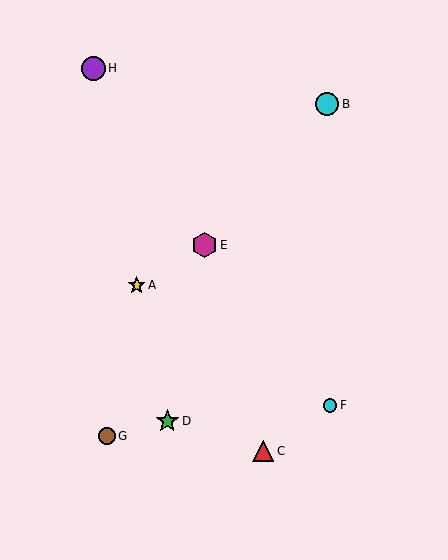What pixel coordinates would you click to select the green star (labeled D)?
Click at (167, 421) to select the green star D.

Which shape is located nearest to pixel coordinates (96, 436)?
The brown circle (labeled G) at (107, 436) is nearest to that location.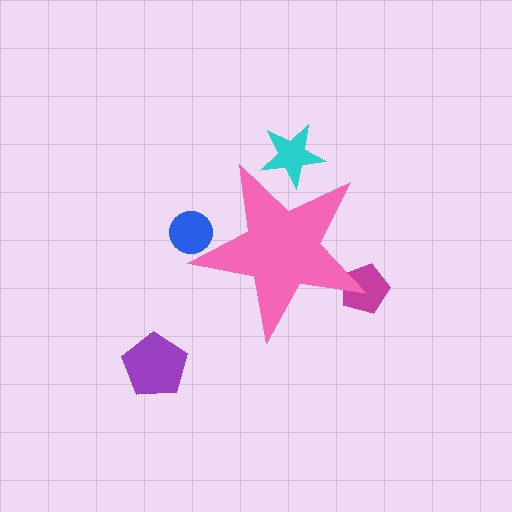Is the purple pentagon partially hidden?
No, the purple pentagon is fully visible.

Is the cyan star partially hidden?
Yes, the cyan star is partially hidden behind the pink star.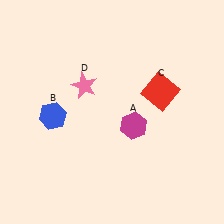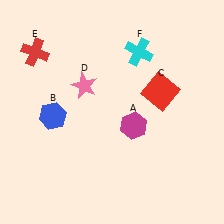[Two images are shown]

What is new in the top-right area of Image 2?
A cyan cross (F) was added in the top-right area of Image 2.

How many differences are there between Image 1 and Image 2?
There are 2 differences between the two images.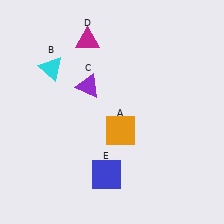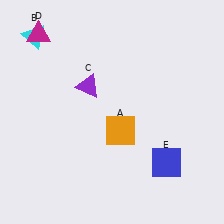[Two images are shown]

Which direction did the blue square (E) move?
The blue square (E) moved right.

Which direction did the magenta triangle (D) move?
The magenta triangle (D) moved left.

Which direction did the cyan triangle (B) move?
The cyan triangle (B) moved up.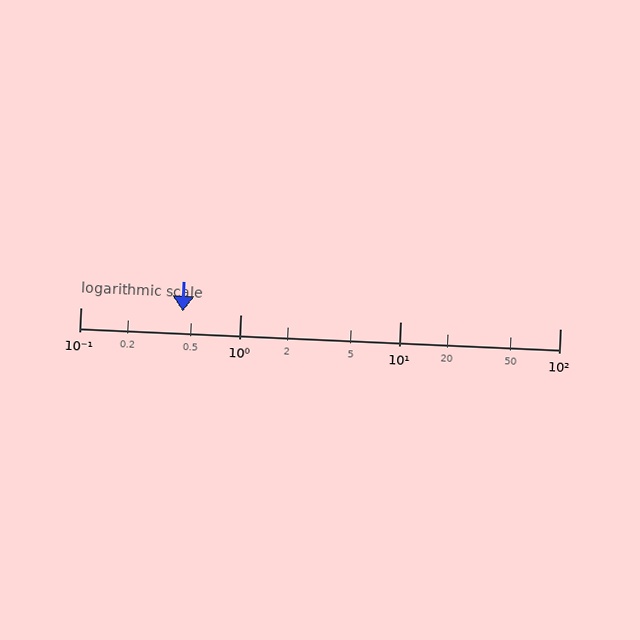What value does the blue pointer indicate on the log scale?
The pointer indicates approximately 0.44.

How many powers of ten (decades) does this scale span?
The scale spans 3 decades, from 0.1 to 100.